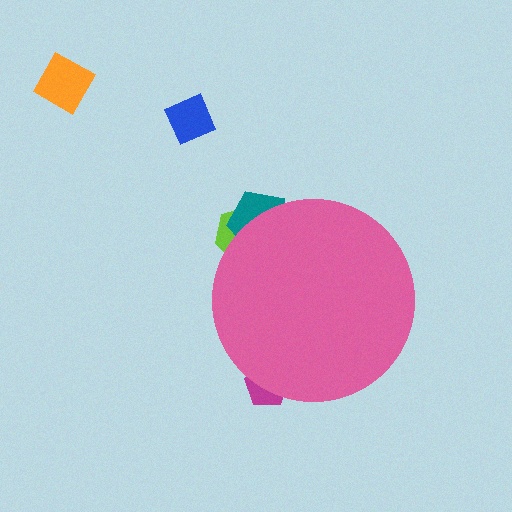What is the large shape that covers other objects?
A pink circle.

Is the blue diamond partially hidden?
No, the blue diamond is fully visible.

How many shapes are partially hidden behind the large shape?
3 shapes are partially hidden.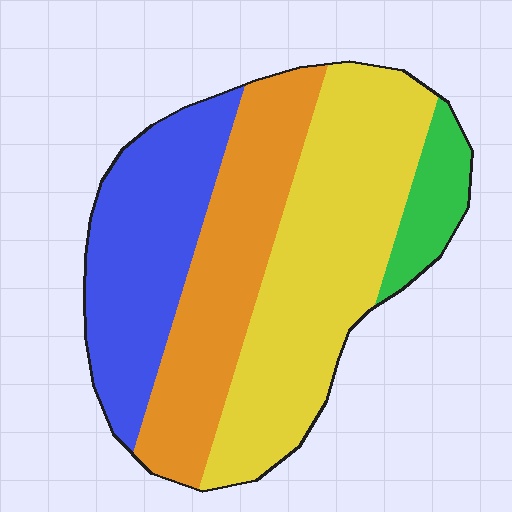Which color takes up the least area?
Green, at roughly 10%.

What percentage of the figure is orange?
Orange takes up about one quarter (1/4) of the figure.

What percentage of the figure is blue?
Blue covers roughly 25% of the figure.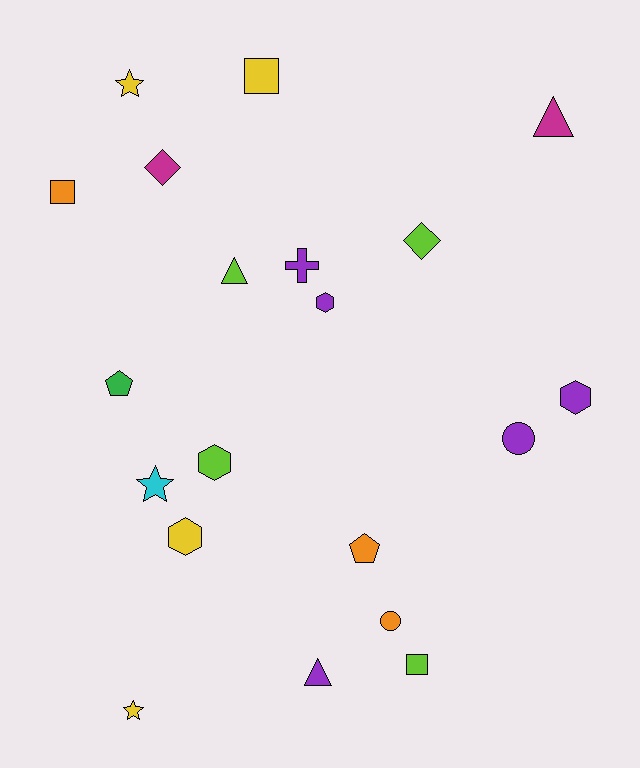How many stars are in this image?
There are 3 stars.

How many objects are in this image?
There are 20 objects.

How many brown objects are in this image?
There are no brown objects.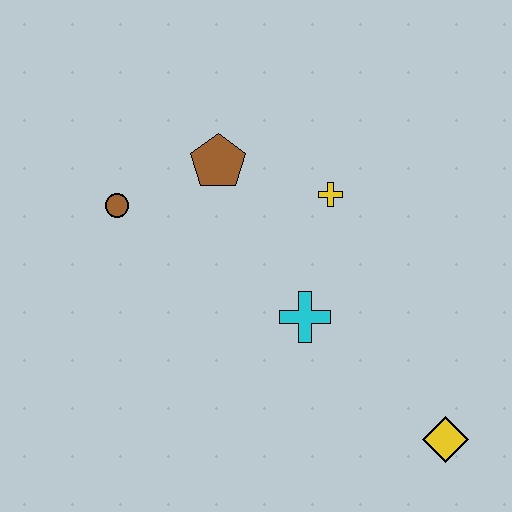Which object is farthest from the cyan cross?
The brown circle is farthest from the cyan cross.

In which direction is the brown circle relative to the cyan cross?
The brown circle is to the left of the cyan cross.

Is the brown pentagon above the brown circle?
Yes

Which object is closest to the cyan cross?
The yellow cross is closest to the cyan cross.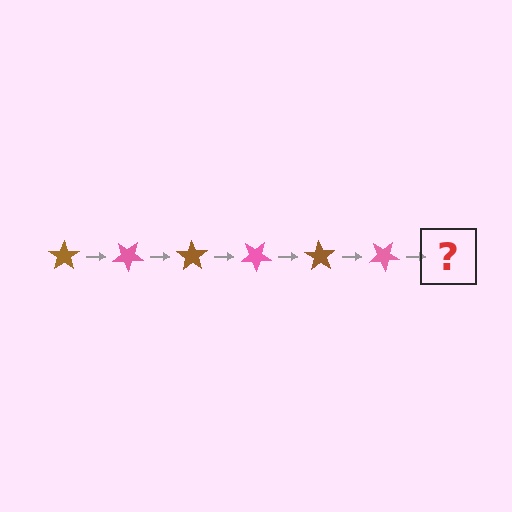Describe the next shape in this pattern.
It should be a brown star, rotated 210 degrees from the start.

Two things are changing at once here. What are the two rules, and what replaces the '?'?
The two rules are that it rotates 35 degrees each step and the color cycles through brown and pink. The '?' should be a brown star, rotated 210 degrees from the start.